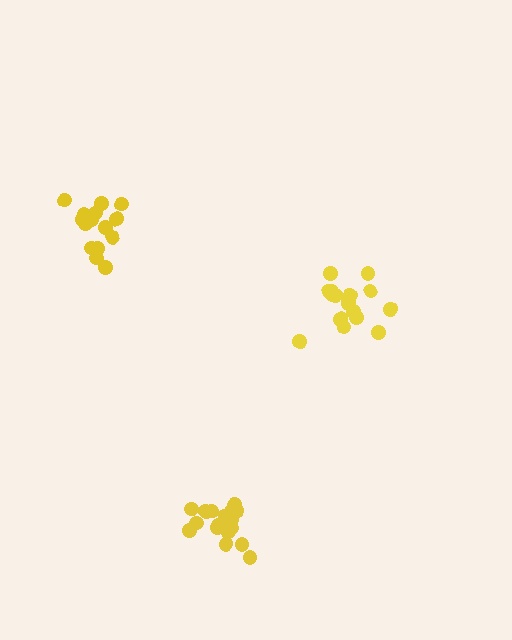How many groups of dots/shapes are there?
There are 3 groups.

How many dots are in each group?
Group 1: 18 dots, Group 2: 20 dots, Group 3: 15 dots (53 total).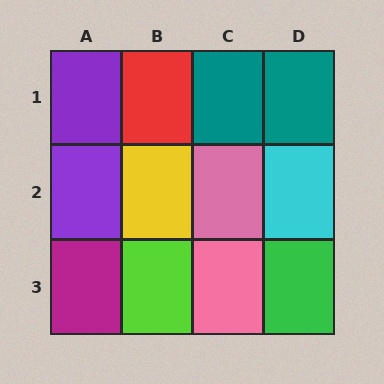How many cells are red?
1 cell is red.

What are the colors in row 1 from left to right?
Purple, red, teal, teal.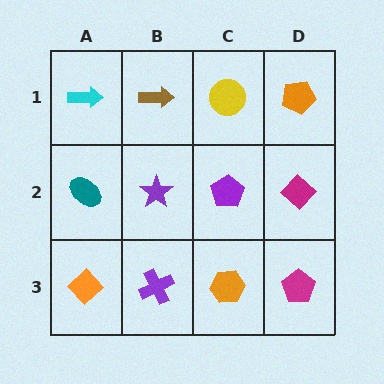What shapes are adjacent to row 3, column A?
A teal ellipse (row 2, column A), a purple cross (row 3, column B).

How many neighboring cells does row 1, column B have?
3.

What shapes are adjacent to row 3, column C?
A purple pentagon (row 2, column C), a purple cross (row 3, column B), a magenta pentagon (row 3, column D).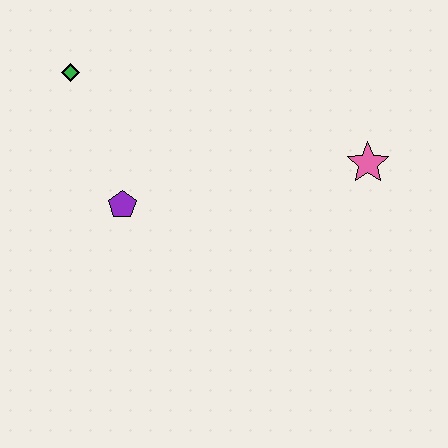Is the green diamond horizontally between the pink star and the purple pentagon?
No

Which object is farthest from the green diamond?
The pink star is farthest from the green diamond.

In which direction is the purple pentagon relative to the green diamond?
The purple pentagon is below the green diamond.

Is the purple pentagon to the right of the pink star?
No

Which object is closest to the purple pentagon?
The green diamond is closest to the purple pentagon.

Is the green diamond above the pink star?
Yes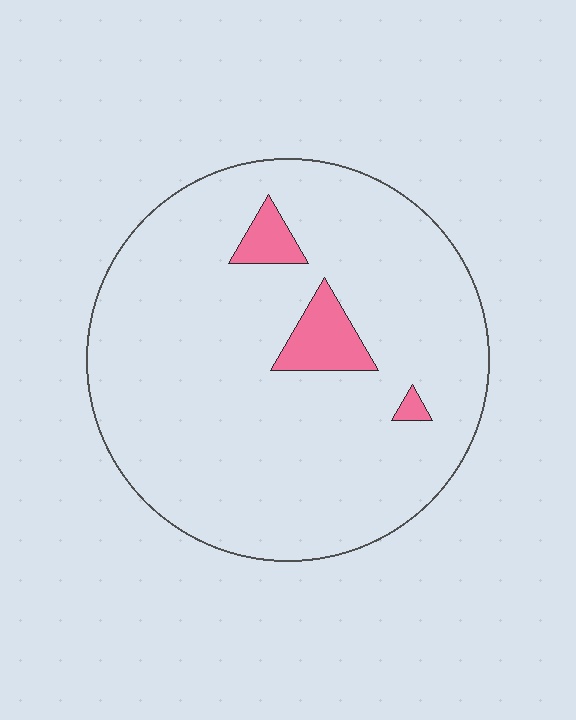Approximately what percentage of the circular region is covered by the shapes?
Approximately 5%.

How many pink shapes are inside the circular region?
3.